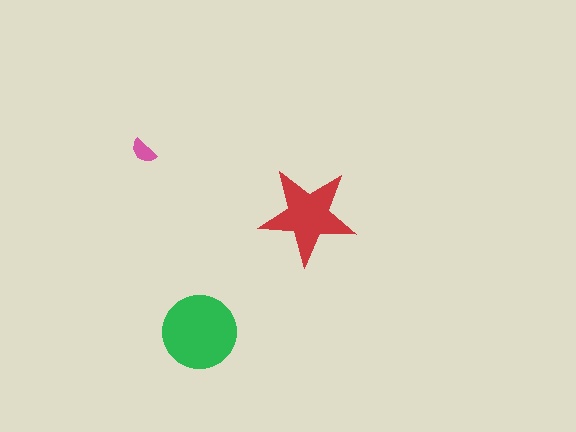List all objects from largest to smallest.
The green circle, the red star, the pink semicircle.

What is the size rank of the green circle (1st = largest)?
1st.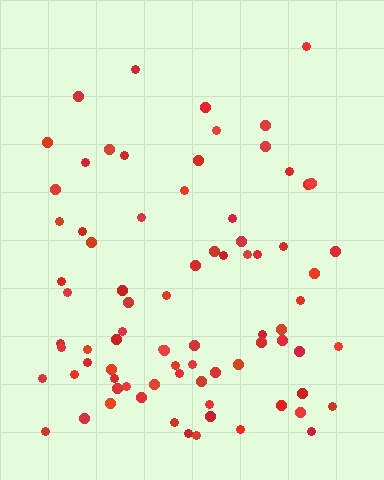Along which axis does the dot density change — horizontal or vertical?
Vertical.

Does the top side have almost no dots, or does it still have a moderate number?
Still a moderate number, just noticeably fewer than the bottom.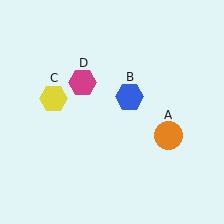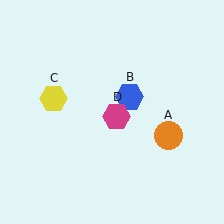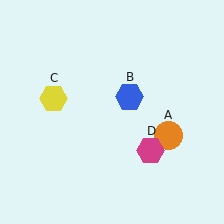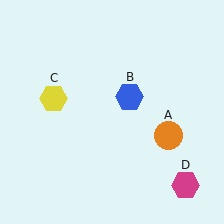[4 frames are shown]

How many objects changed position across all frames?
1 object changed position: magenta hexagon (object D).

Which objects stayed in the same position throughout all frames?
Orange circle (object A) and blue hexagon (object B) and yellow hexagon (object C) remained stationary.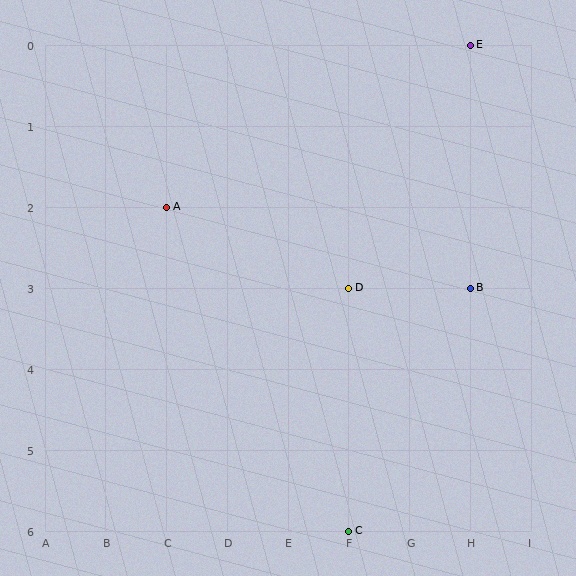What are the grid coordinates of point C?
Point C is at grid coordinates (F, 6).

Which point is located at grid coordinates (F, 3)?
Point D is at (F, 3).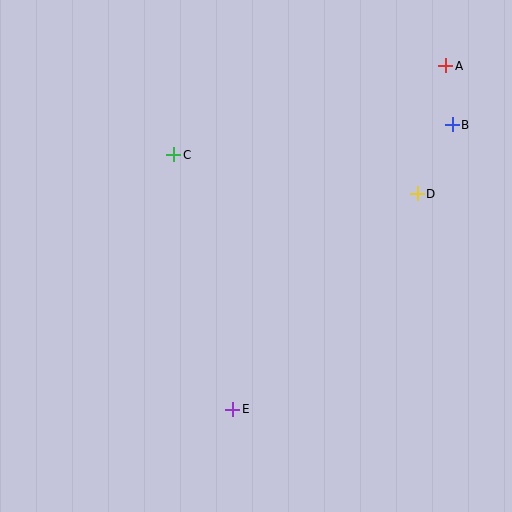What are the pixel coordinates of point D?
Point D is at (417, 194).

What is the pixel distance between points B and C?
The distance between B and C is 280 pixels.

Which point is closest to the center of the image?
Point C at (174, 155) is closest to the center.